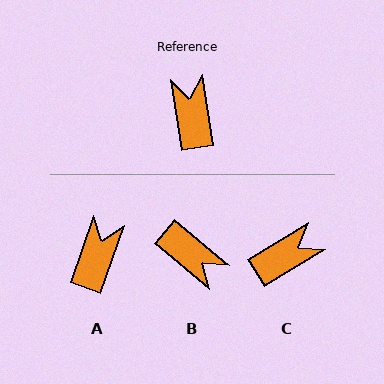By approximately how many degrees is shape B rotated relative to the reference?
Approximately 139 degrees clockwise.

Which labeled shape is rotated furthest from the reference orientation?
B, about 139 degrees away.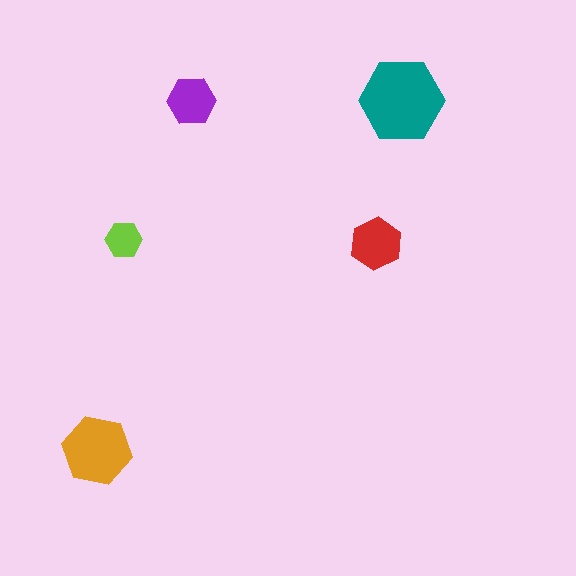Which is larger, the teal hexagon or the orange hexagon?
The teal one.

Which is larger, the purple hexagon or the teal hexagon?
The teal one.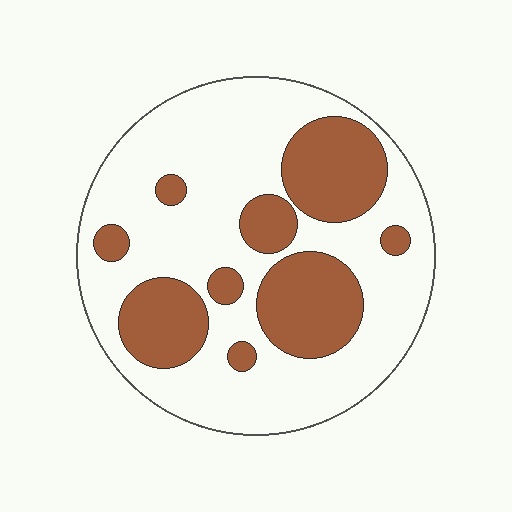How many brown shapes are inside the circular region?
9.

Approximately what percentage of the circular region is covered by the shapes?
Approximately 30%.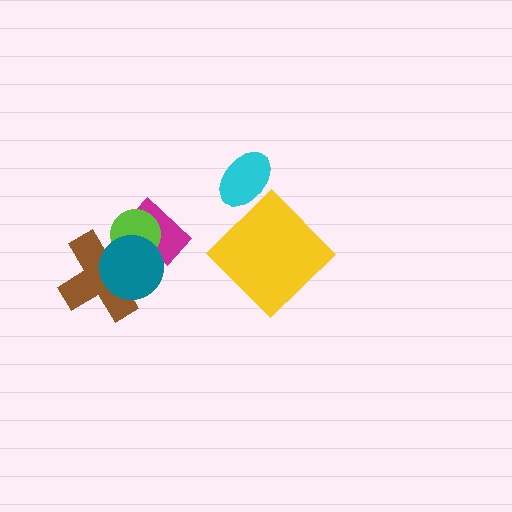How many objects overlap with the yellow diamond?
0 objects overlap with the yellow diamond.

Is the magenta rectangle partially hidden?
Yes, it is partially covered by another shape.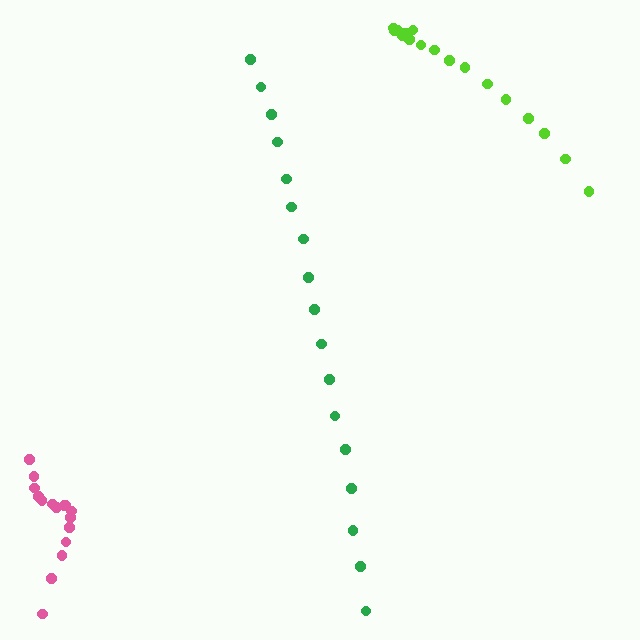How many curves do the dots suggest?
There are 3 distinct paths.